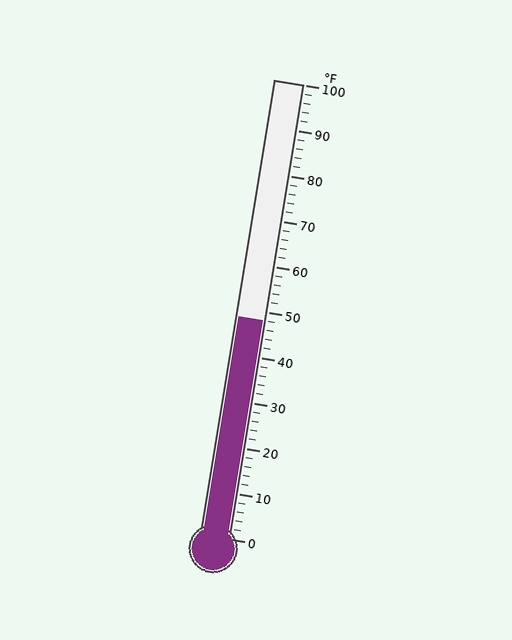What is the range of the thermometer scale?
The thermometer scale ranges from 0°F to 100°F.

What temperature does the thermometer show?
The thermometer shows approximately 48°F.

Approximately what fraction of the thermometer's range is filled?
The thermometer is filled to approximately 50% of its range.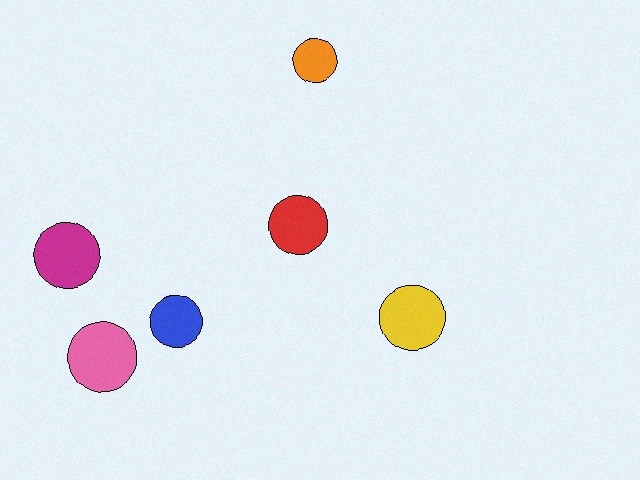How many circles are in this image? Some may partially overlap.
There are 6 circles.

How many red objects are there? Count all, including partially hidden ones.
There is 1 red object.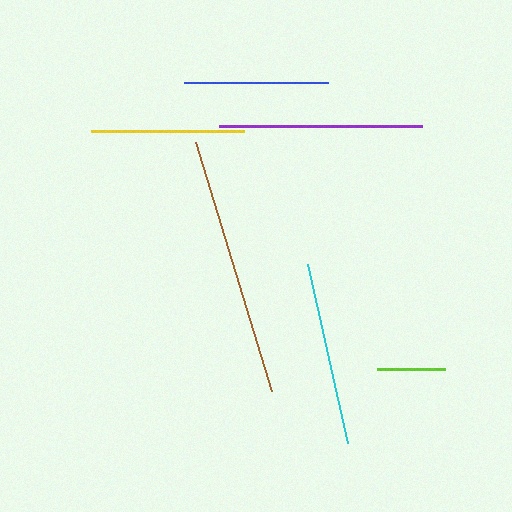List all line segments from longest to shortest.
From longest to shortest: brown, purple, cyan, yellow, blue, lime.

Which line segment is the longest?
The brown line is the longest at approximately 260 pixels.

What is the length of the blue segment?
The blue segment is approximately 144 pixels long.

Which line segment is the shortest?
The lime line is the shortest at approximately 68 pixels.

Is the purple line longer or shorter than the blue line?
The purple line is longer than the blue line.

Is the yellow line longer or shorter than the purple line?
The purple line is longer than the yellow line.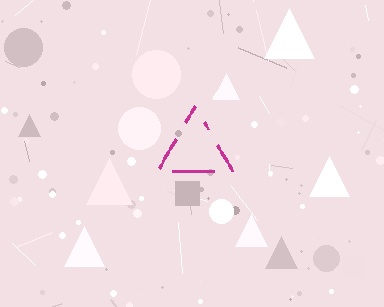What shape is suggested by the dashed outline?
The dashed outline suggests a triangle.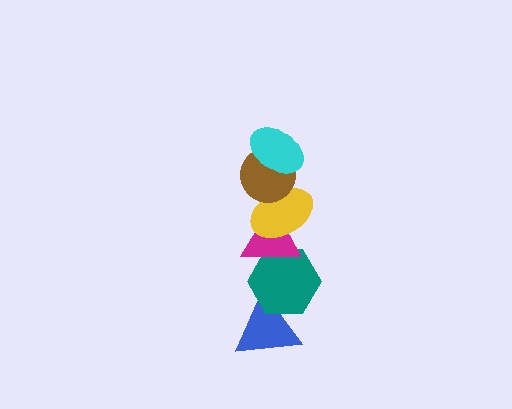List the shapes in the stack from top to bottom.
From top to bottom: the cyan ellipse, the brown circle, the yellow ellipse, the magenta triangle, the teal hexagon, the blue triangle.